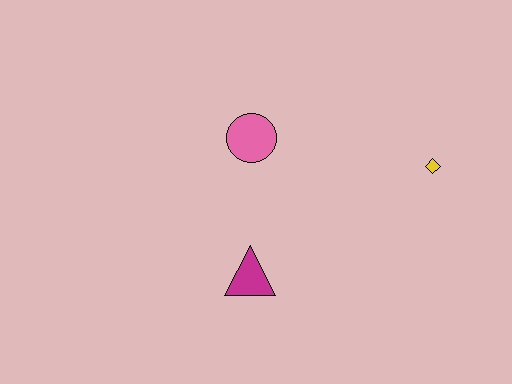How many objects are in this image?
There are 3 objects.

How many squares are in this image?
There are no squares.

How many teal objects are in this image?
There are no teal objects.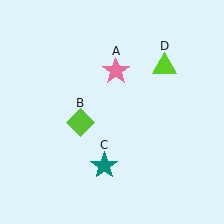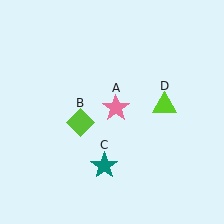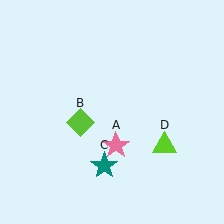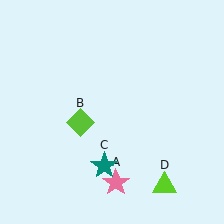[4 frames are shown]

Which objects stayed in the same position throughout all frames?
Lime diamond (object B) and teal star (object C) remained stationary.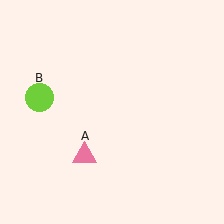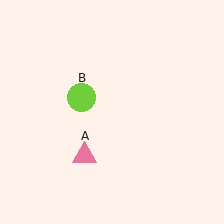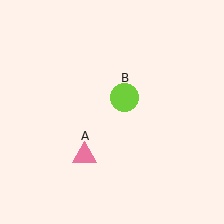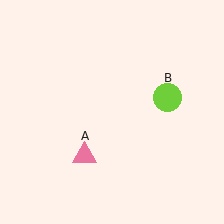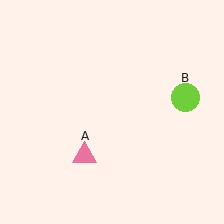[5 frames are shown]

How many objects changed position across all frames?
1 object changed position: lime circle (object B).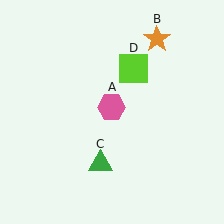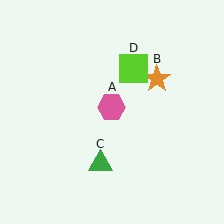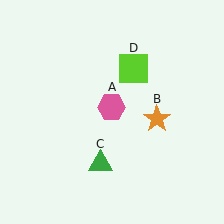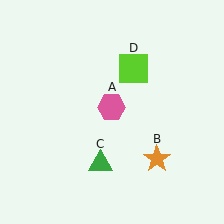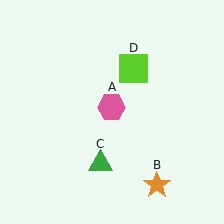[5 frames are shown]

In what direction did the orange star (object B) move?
The orange star (object B) moved down.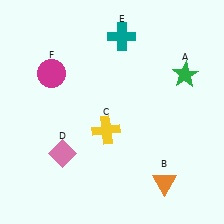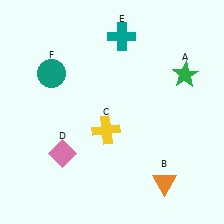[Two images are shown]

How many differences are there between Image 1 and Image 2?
There is 1 difference between the two images.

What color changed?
The circle (F) changed from magenta in Image 1 to teal in Image 2.